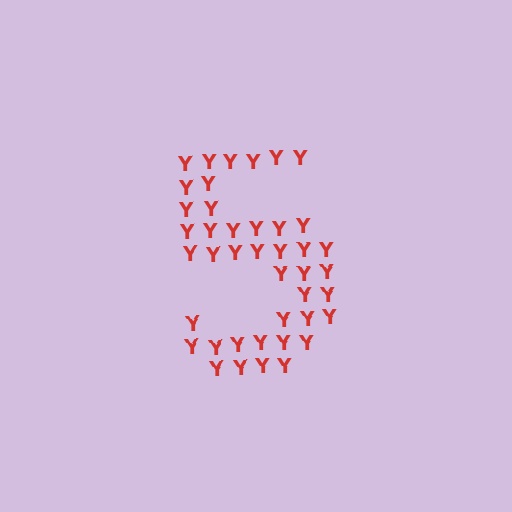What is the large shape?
The large shape is the digit 5.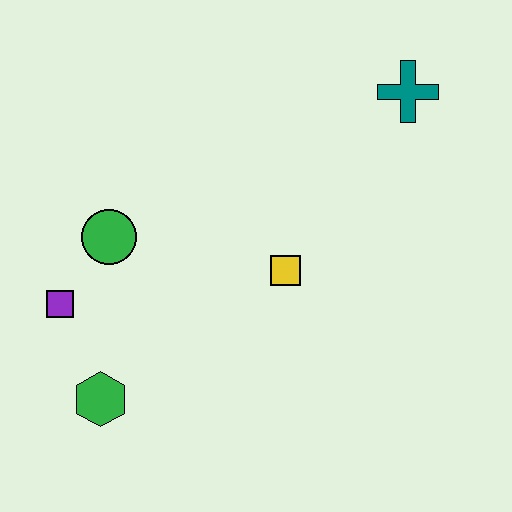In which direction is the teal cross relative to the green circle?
The teal cross is to the right of the green circle.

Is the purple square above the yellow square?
No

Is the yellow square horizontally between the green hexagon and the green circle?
No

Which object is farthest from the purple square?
The teal cross is farthest from the purple square.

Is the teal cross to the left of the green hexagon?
No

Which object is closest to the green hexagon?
The purple square is closest to the green hexagon.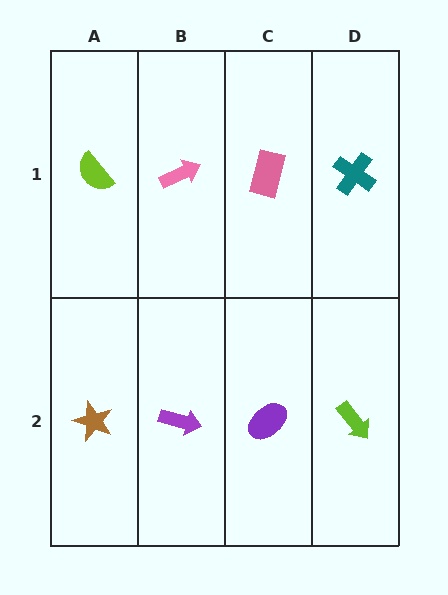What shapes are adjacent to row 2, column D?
A teal cross (row 1, column D), a purple ellipse (row 2, column C).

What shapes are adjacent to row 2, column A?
A lime semicircle (row 1, column A), a purple arrow (row 2, column B).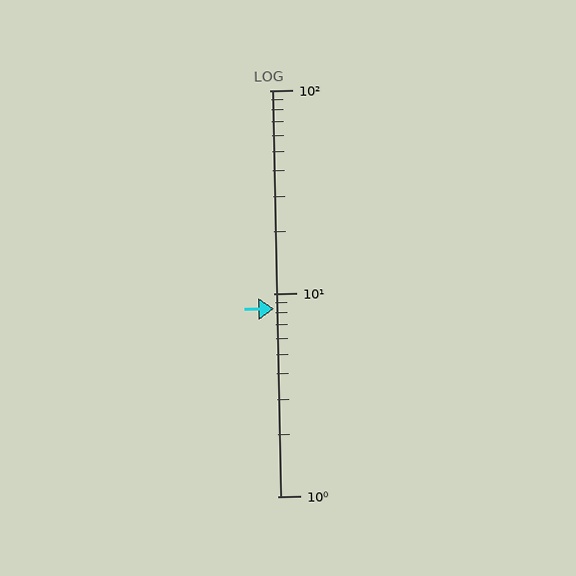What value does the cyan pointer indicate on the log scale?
The pointer indicates approximately 8.4.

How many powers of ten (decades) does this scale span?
The scale spans 2 decades, from 1 to 100.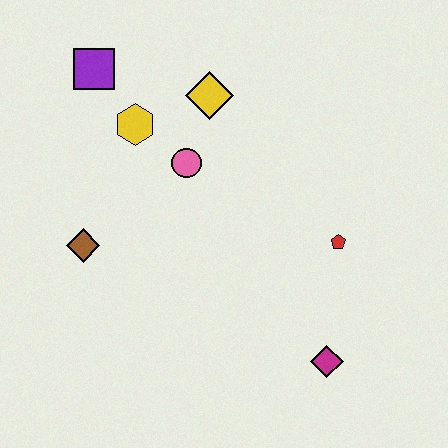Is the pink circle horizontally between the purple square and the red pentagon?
Yes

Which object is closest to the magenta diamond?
The red pentagon is closest to the magenta diamond.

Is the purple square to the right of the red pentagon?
No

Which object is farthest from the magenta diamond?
The purple square is farthest from the magenta diamond.